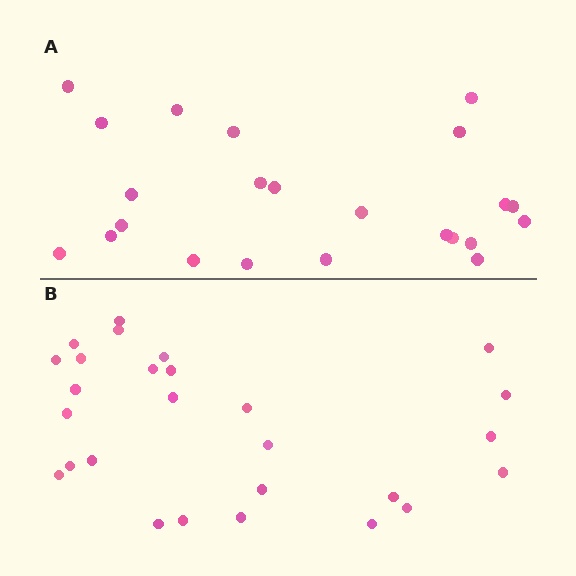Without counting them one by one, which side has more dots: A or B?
Region B (the bottom region) has more dots.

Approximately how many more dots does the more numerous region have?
Region B has about 4 more dots than region A.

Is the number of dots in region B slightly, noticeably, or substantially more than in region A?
Region B has only slightly more — the two regions are fairly close. The ratio is roughly 1.2 to 1.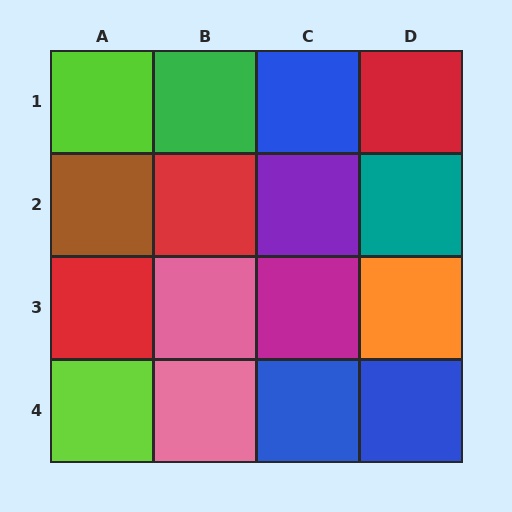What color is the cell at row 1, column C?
Blue.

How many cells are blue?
3 cells are blue.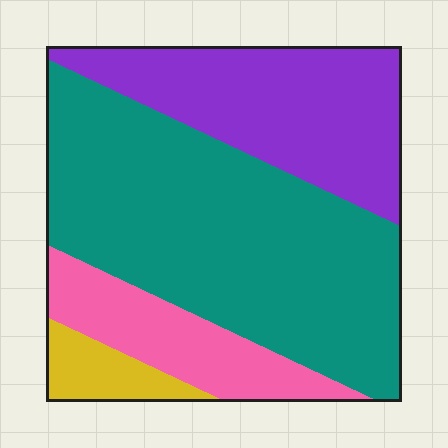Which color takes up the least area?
Yellow, at roughly 5%.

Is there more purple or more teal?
Teal.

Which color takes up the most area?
Teal, at roughly 50%.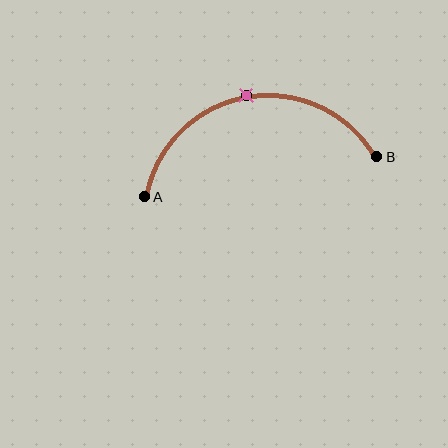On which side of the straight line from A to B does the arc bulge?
The arc bulges above the straight line connecting A and B.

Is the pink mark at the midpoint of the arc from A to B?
Yes. The pink mark lies on the arc at equal arc-length from both A and B — it is the arc midpoint.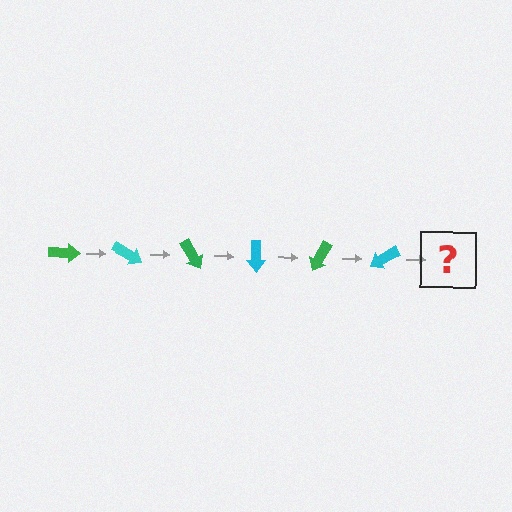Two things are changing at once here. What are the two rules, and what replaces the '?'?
The two rules are that it rotates 30 degrees each step and the color cycles through green and cyan. The '?' should be a green arrow, rotated 180 degrees from the start.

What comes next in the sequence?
The next element should be a green arrow, rotated 180 degrees from the start.